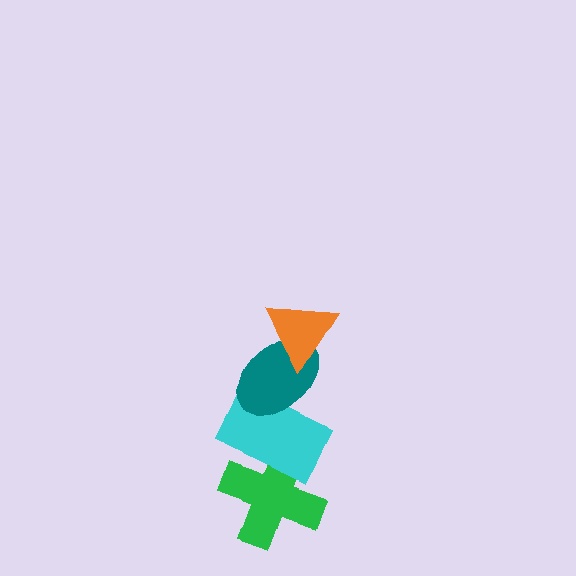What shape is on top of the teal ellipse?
The orange triangle is on top of the teal ellipse.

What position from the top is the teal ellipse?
The teal ellipse is 2nd from the top.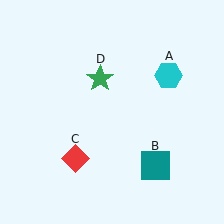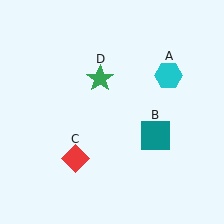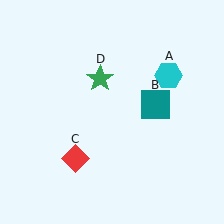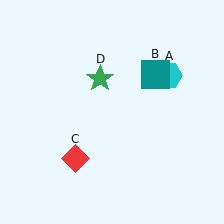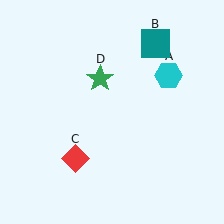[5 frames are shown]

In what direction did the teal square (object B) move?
The teal square (object B) moved up.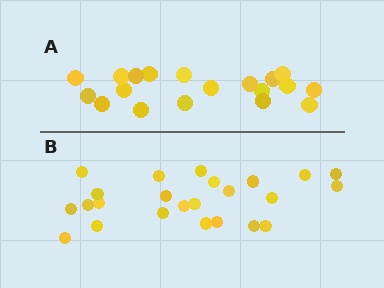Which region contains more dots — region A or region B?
Region B (the bottom region) has more dots.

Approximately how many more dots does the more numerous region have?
Region B has about 5 more dots than region A.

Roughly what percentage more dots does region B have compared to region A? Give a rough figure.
About 25% more.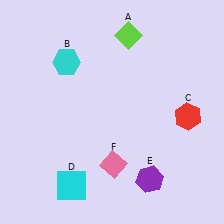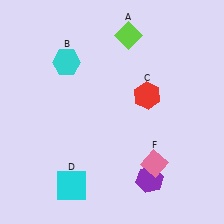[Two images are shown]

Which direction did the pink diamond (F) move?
The pink diamond (F) moved right.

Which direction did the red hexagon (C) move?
The red hexagon (C) moved left.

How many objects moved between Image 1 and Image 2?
2 objects moved between the two images.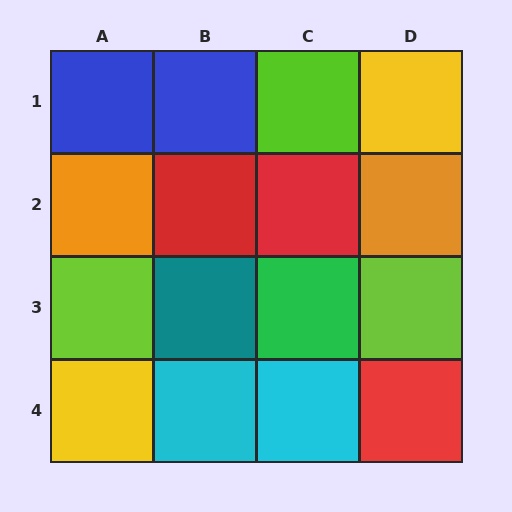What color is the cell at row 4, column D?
Red.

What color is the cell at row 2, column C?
Red.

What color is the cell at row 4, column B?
Cyan.